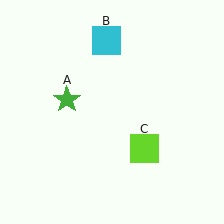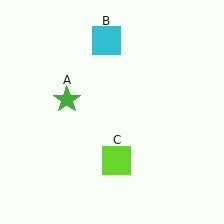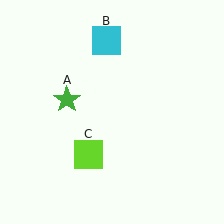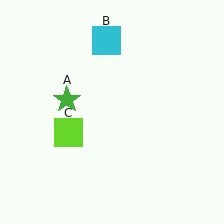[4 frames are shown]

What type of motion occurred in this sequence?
The lime square (object C) rotated clockwise around the center of the scene.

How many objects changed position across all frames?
1 object changed position: lime square (object C).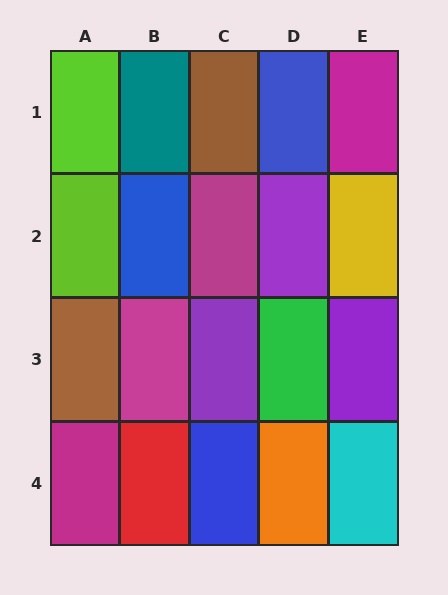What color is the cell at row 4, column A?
Magenta.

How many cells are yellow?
1 cell is yellow.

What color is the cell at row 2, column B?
Blue.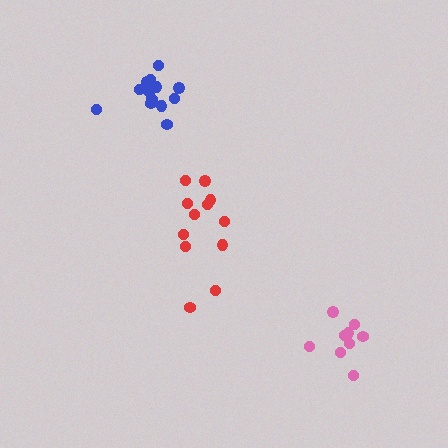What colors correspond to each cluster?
The clusters are colored: pink, red, blue.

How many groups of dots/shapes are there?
There are 3 groups.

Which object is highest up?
The blue cluster is topmost.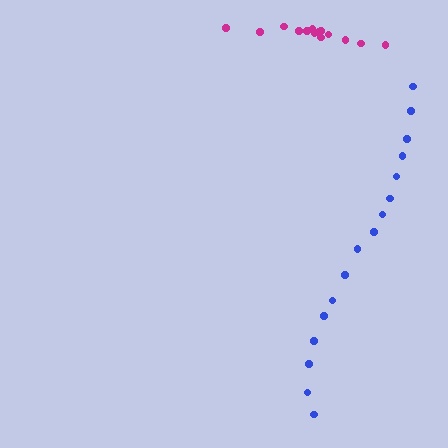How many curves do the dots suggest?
There are 2 distinct paths.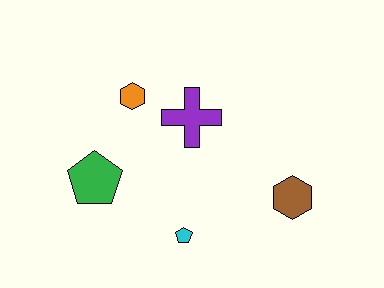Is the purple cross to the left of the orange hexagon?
No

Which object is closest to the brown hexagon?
The cyan pentagon is closest to the brown hexagon.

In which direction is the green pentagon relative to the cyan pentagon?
The green pentagon is to the left of the cyan pentagon.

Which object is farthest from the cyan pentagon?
The orange hexagon is farthest from the cyan pentagon.